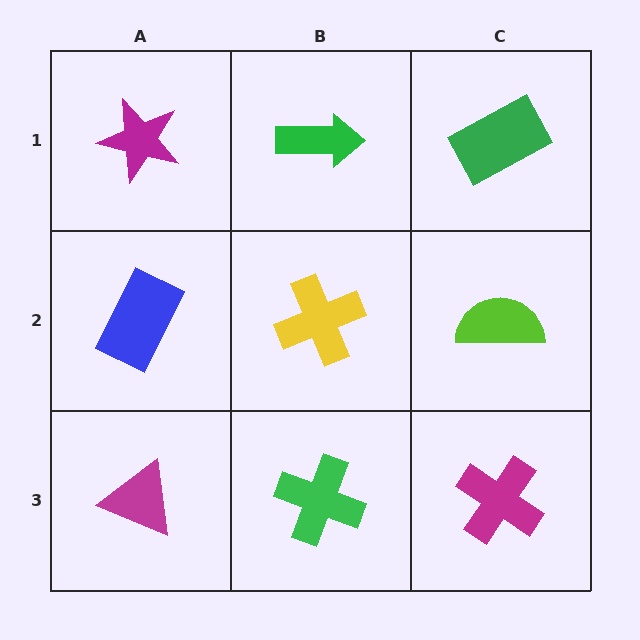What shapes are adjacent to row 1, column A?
A blue rectangle (row 2, column A), a green arrow (row 1, column B).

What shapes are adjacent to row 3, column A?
A blue rectangle (row 2, column A), a green cross (row 3, column B).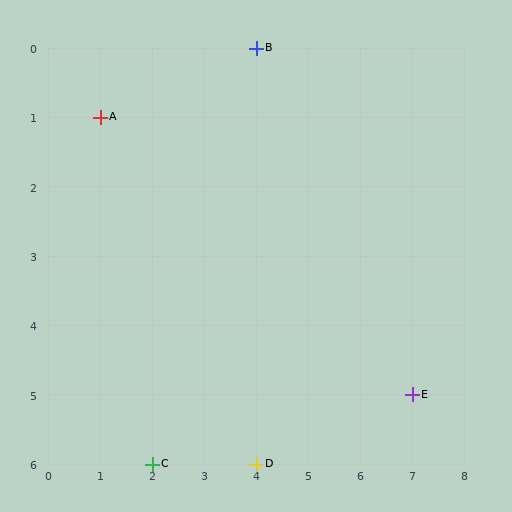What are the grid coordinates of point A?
Point A is at grid coordinates (1, 1).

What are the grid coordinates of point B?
Point B is at grid coordinates (4, 0).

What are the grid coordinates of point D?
Point D is at grid coordinates (4, 6).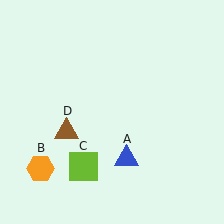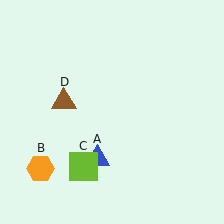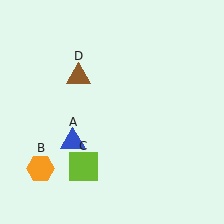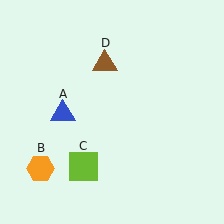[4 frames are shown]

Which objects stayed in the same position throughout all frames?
Orange hexagon (object B) and lime square (object C) remained stationary.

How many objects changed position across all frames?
2 objects changed position: blue triangle (object A), brown triangle (object D).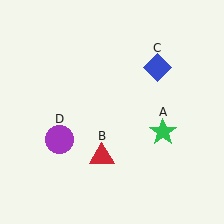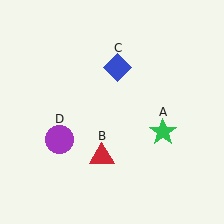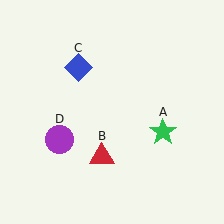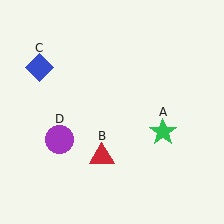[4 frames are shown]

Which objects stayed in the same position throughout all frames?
Green star (object A) and red triangle (object B) and purple circle (object D) remained stationary.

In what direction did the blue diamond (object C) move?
The blue diamond (object C) moved left.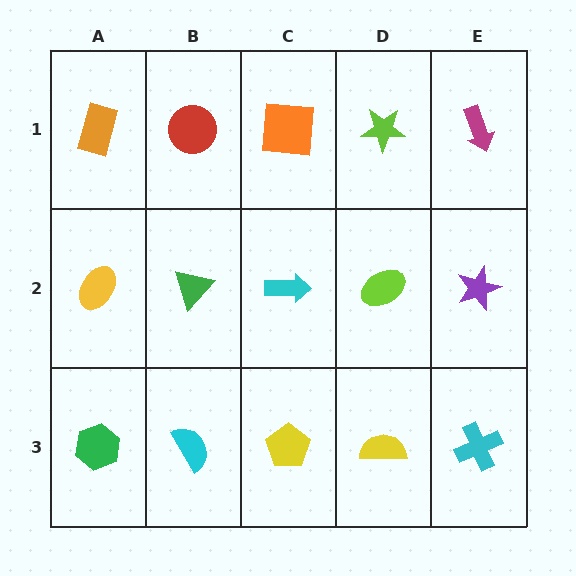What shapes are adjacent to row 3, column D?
A lime ellipse (row 2, column D), a yellow pentagon (row 3, column C), a cyan cross (row 3, column E).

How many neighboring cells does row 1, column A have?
2.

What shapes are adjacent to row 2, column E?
A magenta arrow (row 1, column E), a cyan cross (row 3, column E), a lime ellipse (row 2, column D).